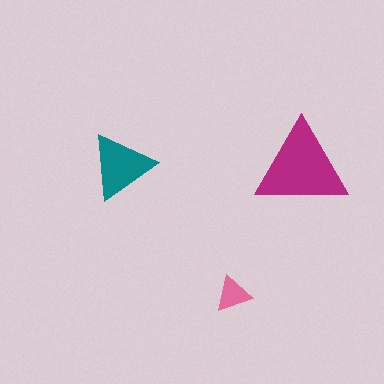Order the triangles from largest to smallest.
the magenta one, the teal one, the pink one.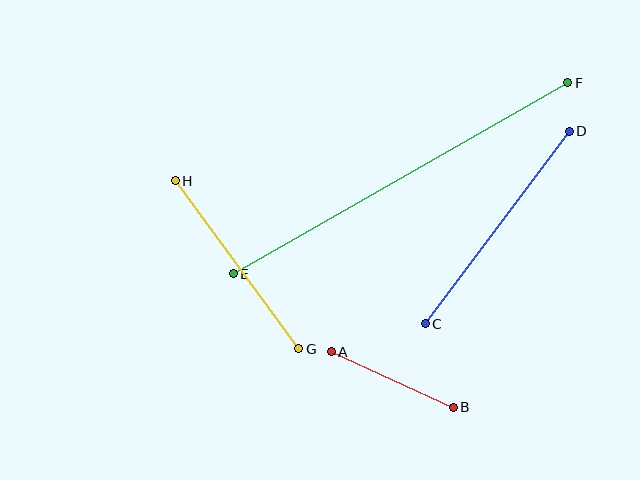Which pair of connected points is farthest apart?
Points E and F are farthest apart.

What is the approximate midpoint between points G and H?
The midpoint is at approximately (237, 265) pixels.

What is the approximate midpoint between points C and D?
The midpoint is at approximately (497, 227) pixels.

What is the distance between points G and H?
The distance is approximately 208 pixels.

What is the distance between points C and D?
The distance is approximately 240 pixels.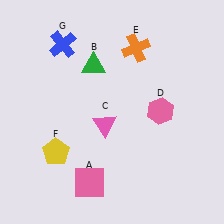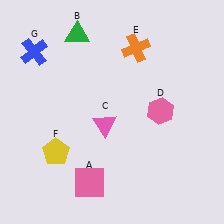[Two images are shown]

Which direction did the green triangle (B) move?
The green triangle (B) moved up.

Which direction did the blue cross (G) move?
The blue cross (G) moved left.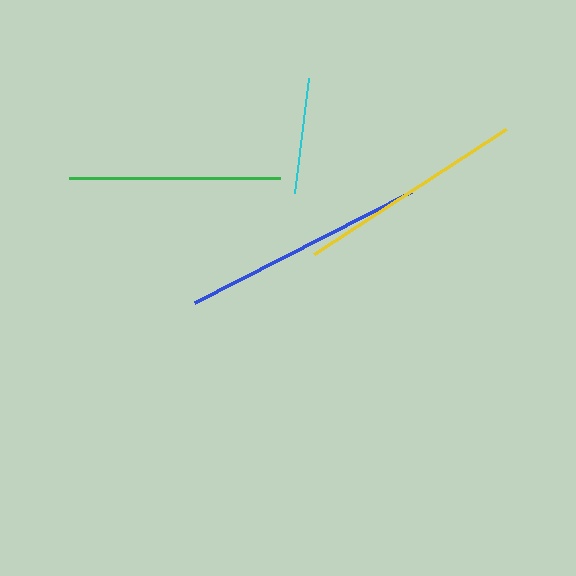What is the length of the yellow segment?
The yellow segment is approximately 229 pixels long.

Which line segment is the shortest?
The cyan line is the shortest at approximately 116 pixels.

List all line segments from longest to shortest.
From longest to shortest: blue, yellow, green, cyan.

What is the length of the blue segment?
The blue segment is approximately 244 pixels long.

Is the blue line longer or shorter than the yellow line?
The blue line is longer than the yellow line.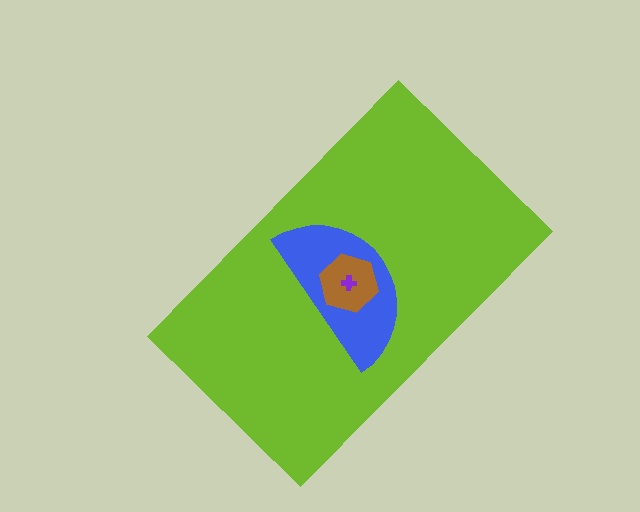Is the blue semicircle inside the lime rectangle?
Yes.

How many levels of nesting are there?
4.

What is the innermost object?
The purple cross.